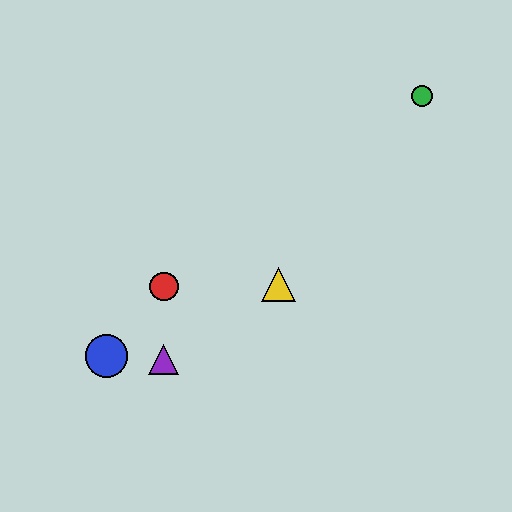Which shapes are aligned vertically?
The red circle, the purple triangle are aligned vertically.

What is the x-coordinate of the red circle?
The red circle is at x≈164.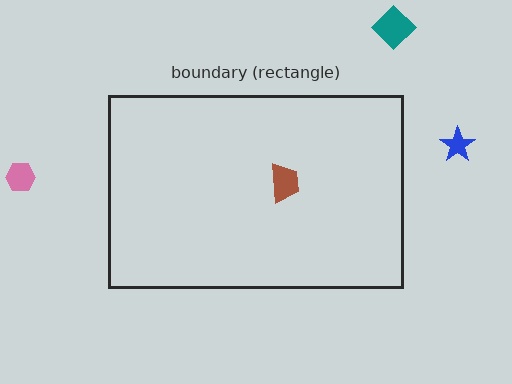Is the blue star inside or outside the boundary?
Outside.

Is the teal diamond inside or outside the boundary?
Outside.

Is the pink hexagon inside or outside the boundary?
Outside.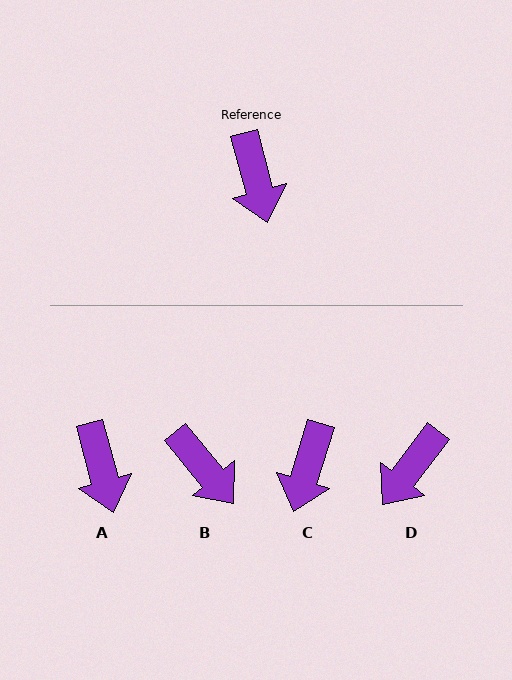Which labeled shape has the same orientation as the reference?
A.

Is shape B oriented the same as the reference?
No, it is off by about 25 degrees.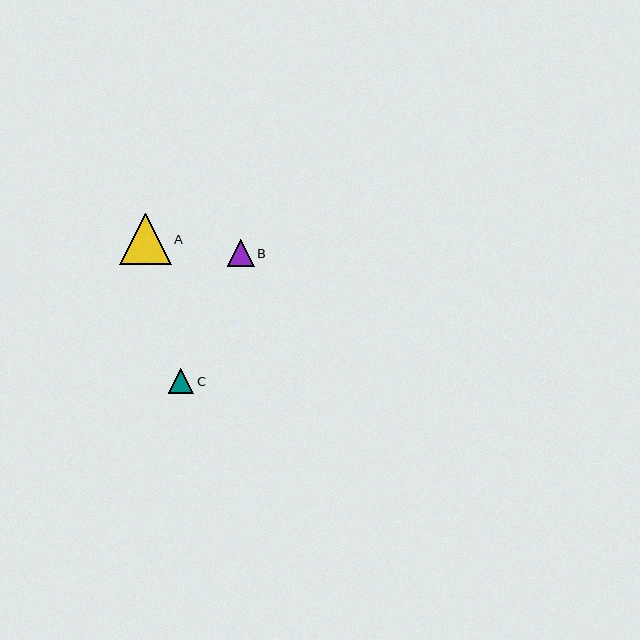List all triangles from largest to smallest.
From largest to smallest: A, B, C.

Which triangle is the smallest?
Triangle C is the smallest with a size of approximately 26 pixels.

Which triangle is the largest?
Triangle A is the largest with a size of approximately 52 pixels.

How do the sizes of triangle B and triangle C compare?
Triangle B and triangle C are approximately the same size.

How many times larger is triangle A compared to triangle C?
Triangle A is approximately 2.0 times the size of triangle C.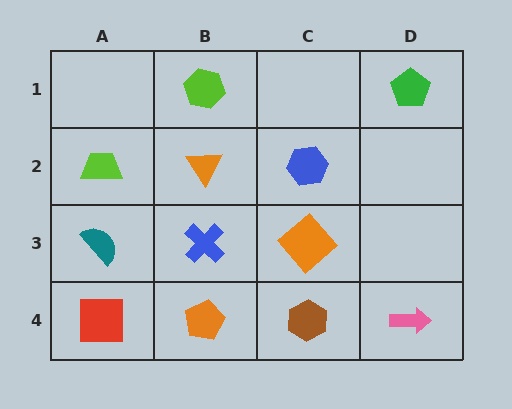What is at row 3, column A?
A teal semicircle.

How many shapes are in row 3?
3 shapes.